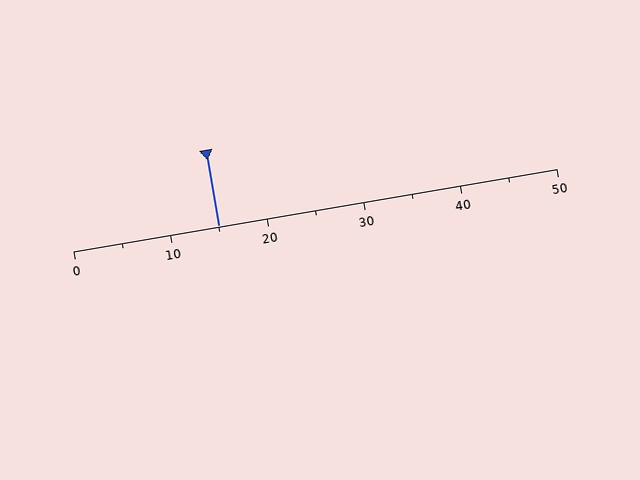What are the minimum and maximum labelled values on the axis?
The axis runs from 0 to 50.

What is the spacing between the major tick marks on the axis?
The major ticks are spaced 10 apart.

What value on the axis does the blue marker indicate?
The marker indicates approximately 15.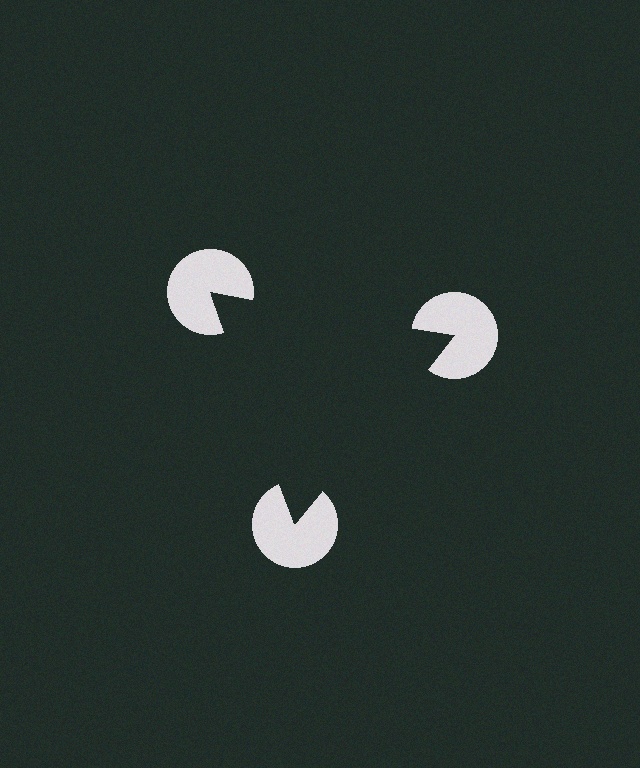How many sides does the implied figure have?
3 sides.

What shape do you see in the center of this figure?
An illusory triangle — its edges are inferred from the aligned wedge cuts in the pac-man discs, not physically drawn.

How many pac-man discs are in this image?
There are 3 — one at each vertex of the illusory triangle.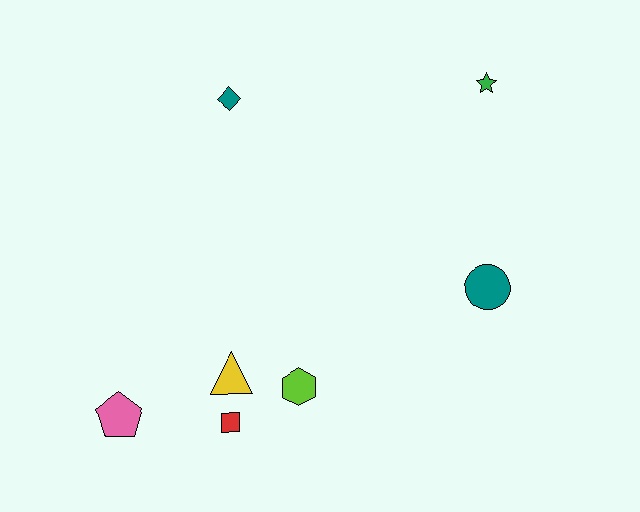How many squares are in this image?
There is 1 square.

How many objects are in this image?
There are 7 objects.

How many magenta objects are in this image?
There are no magenta objects.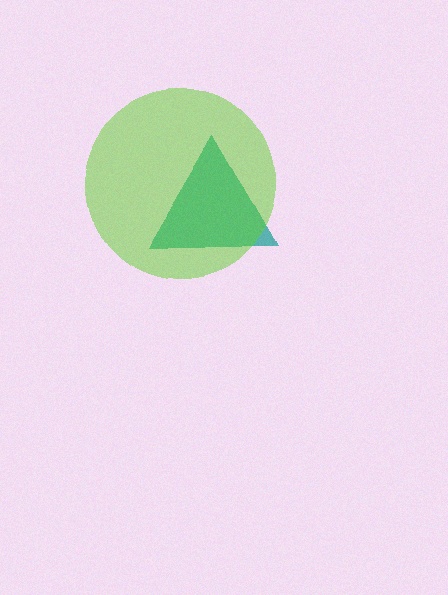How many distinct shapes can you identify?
There are 2 distinct shapes: a teal triangle, a lime circle.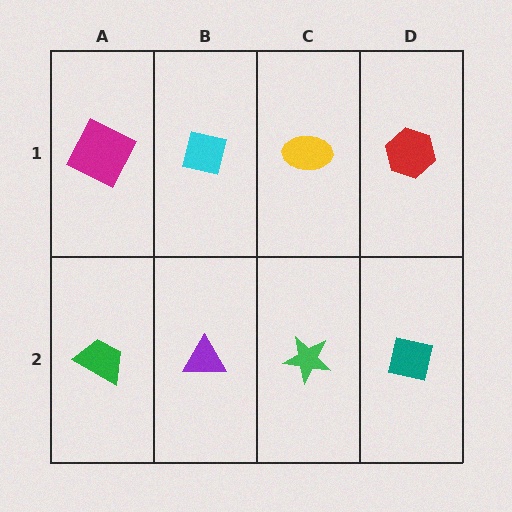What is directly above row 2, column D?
A red hexagon.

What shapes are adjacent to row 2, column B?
A cyan square (row 1, column B), a green trapezoid (row 2, column A), a green star (row 2, column C).